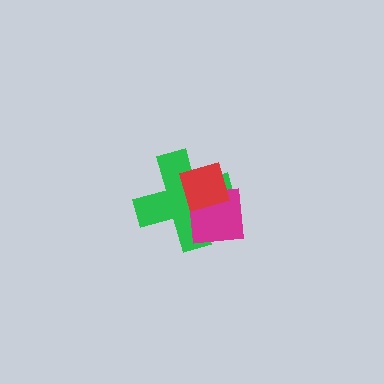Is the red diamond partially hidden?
No, no other shape covers it.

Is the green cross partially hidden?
Yes, it is partially covered by another shape.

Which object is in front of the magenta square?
The red diamond is in front of the magenta square.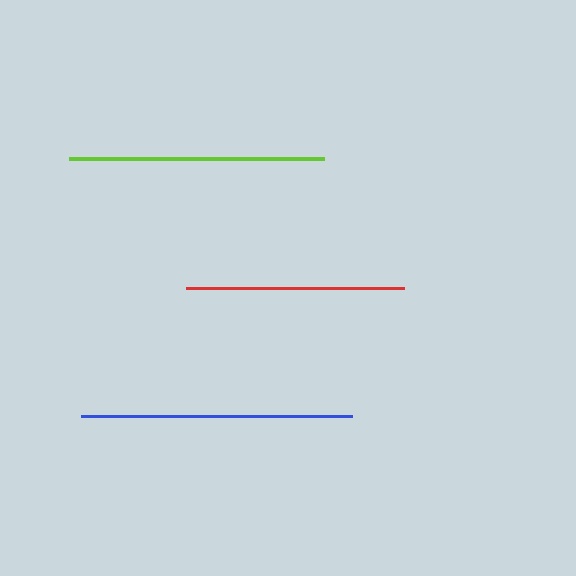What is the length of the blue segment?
The blue segment is approximately 271 pixels long.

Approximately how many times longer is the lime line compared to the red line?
The lime line is approximately 1.2 times the length of the red line.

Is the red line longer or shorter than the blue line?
The blue line is longer than the red line.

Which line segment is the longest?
The blue line is the longest at approximately 271 pixels.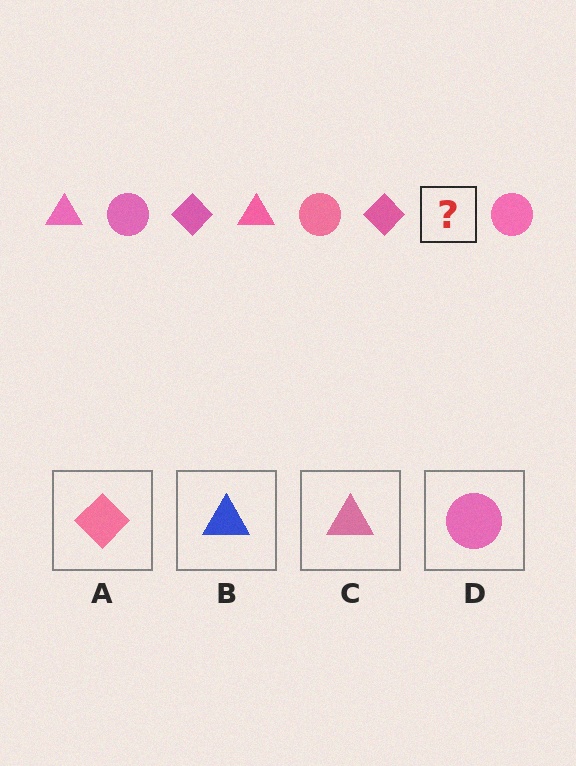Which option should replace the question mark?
Option C.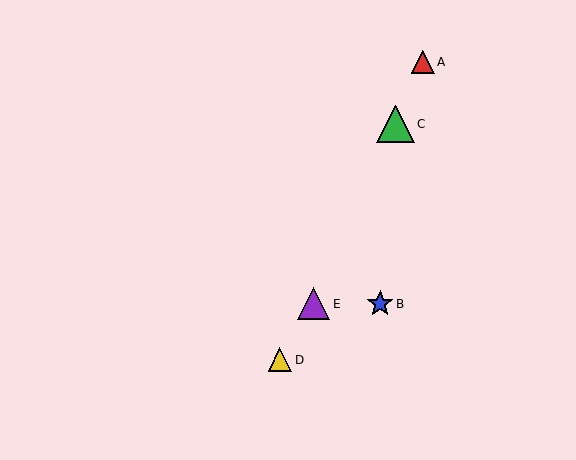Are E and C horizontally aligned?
No, E is at y≈304 and C is at y≈124.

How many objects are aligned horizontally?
2 objects (B, E) are aligned horizontally.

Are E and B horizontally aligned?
Yes, both are at y≈304.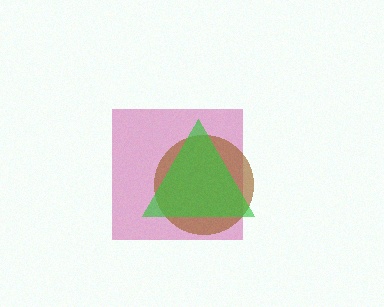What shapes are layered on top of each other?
The layered shapes are: a magenta square, a brown circle, a green triangle.